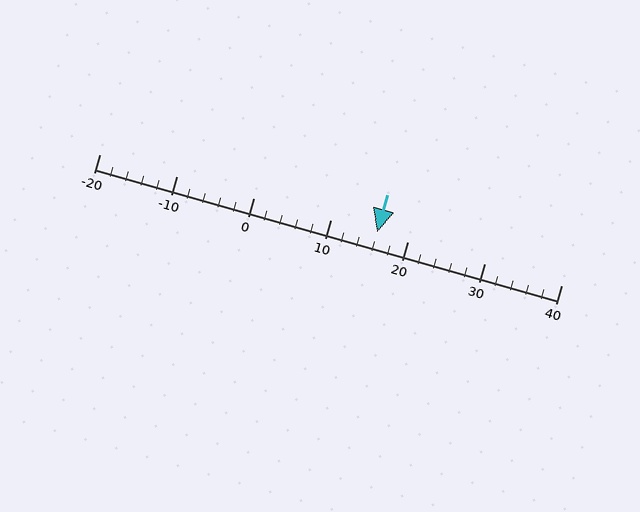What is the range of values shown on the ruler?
The ruler shows values from -20 to 40.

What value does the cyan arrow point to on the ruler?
The cyan arrow points to approximately 16.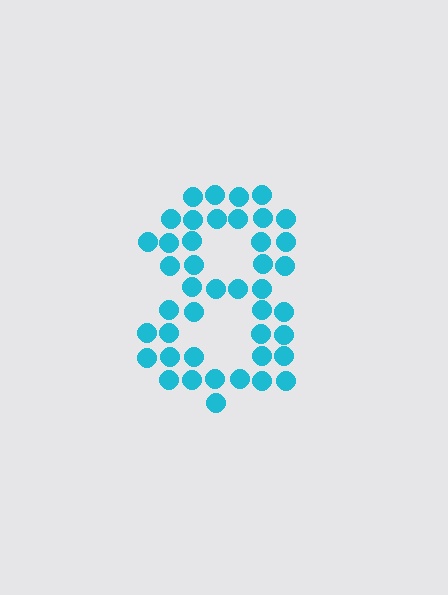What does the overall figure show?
The overall figure shows the digit 8.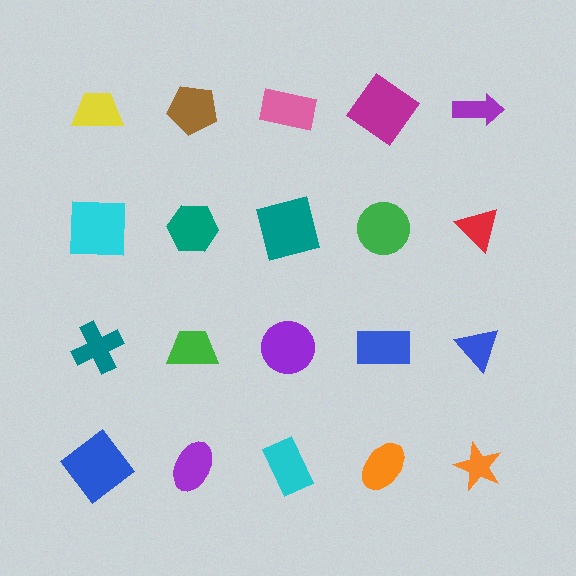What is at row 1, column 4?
A magenta diamond.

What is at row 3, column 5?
A blue triangle.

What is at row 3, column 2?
A green trapezoid.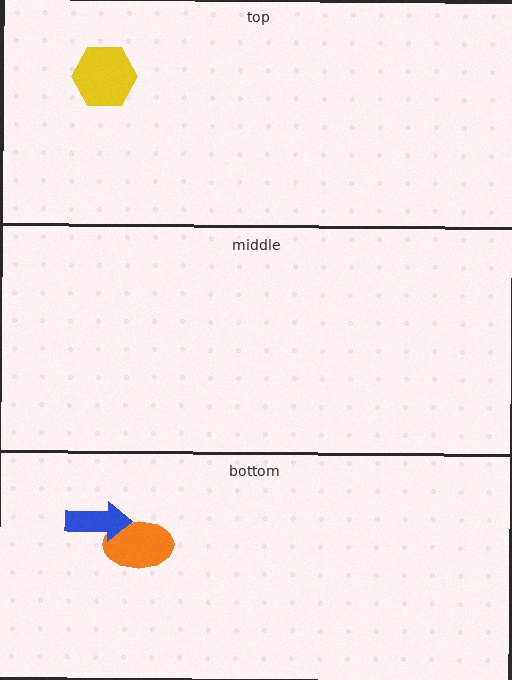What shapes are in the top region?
The yellow hexagon.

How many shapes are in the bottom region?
2.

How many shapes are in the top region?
1.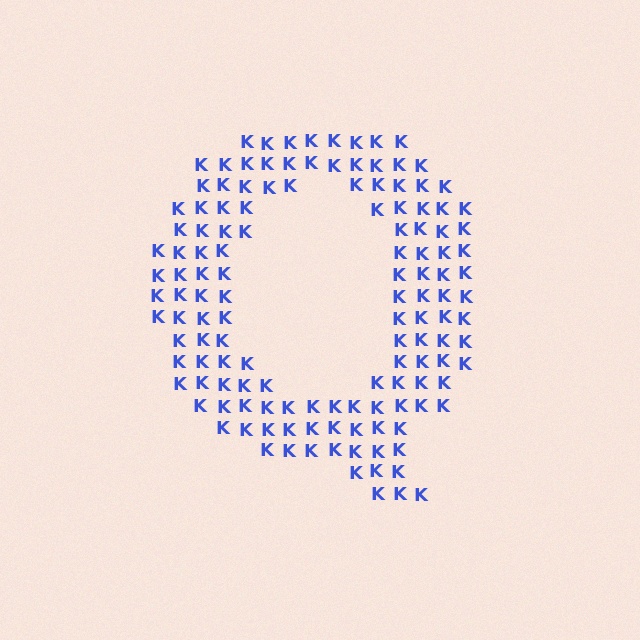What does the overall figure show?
The overall figure shows the letter Q.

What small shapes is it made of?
It is made of small letter K's.